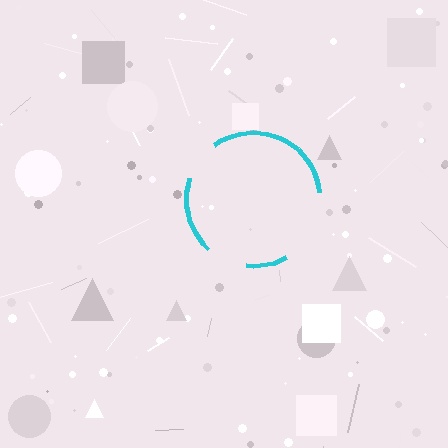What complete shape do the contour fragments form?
The contour fragments form a circle.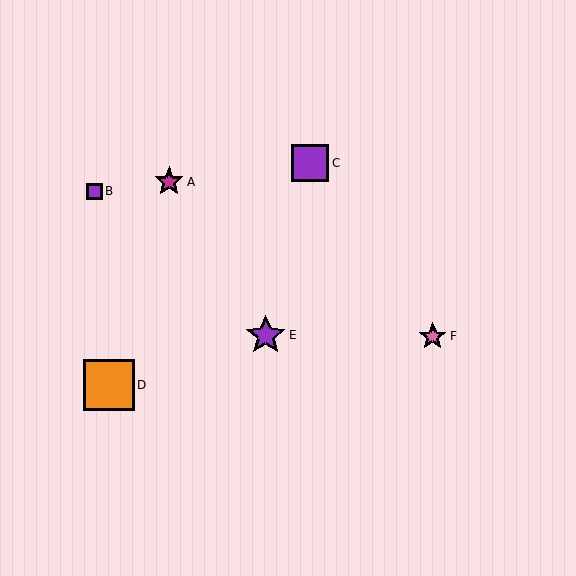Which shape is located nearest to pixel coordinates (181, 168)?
The magenta star (labeled A) at (169, 182) is nearest to that location.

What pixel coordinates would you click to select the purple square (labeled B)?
Click at (94, 191) to select the purple square B.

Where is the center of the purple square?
The center of the purple square is at (94, 191).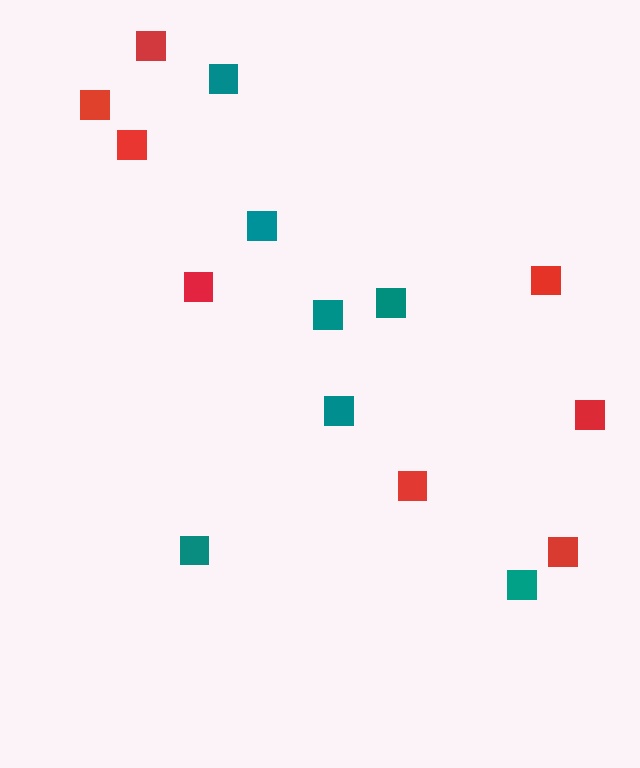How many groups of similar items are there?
There are 2 groups: one group of teal squares (7) and one group of red squares (8).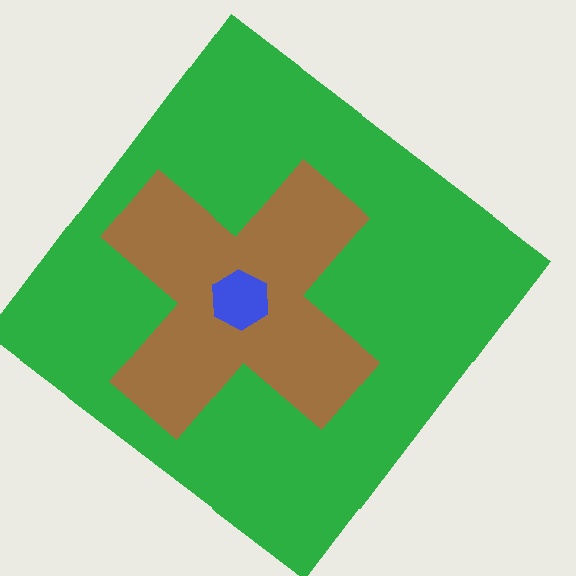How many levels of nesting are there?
3.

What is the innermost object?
The blue hexagon.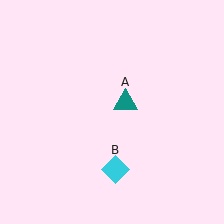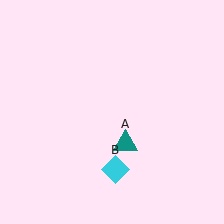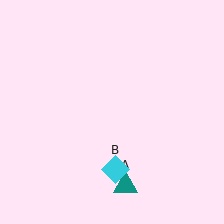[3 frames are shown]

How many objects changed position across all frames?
1 object changed position: teal triangle (object A).